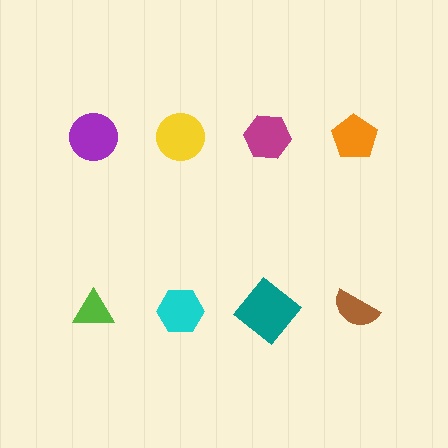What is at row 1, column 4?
An orange pentagon.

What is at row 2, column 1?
A lime triangle.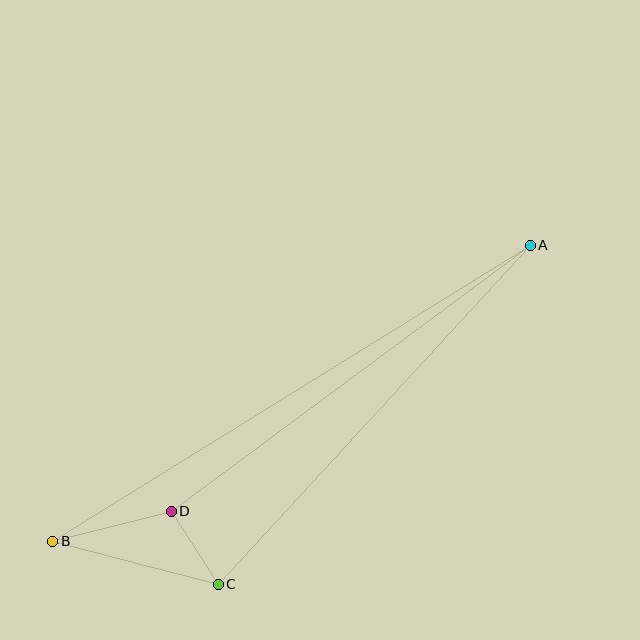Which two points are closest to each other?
Points C and D are closest to each other.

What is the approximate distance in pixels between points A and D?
The distance between A and D is approximately 447 pixels.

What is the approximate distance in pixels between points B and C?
The distance between B and C is approximately 171 pixels.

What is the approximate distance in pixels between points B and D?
The distance between B and D is approximately 122 pixels.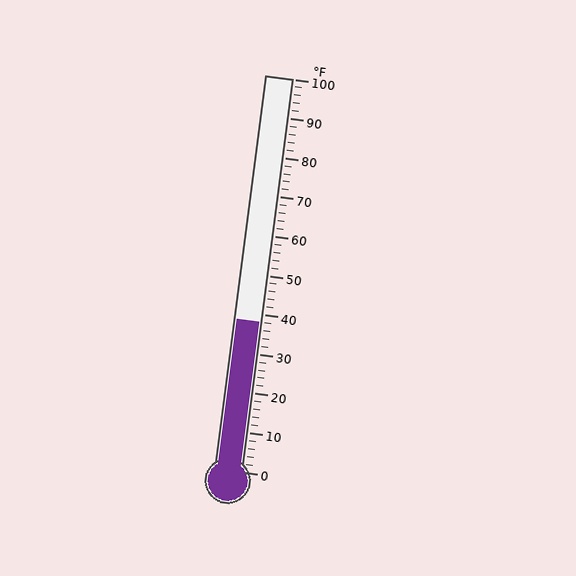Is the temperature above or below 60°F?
The temperature is below 60°F.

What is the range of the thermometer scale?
The thermometer scale ranges from 0°F to 100°F.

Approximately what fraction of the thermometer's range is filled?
The thermometer is filled to approximately 40% of its range.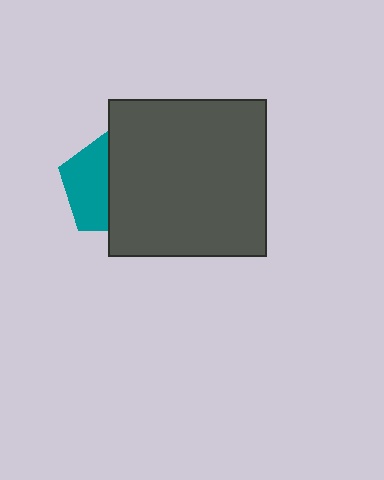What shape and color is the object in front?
The object in front is a dark gray square.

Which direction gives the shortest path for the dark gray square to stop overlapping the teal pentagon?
Moving right gives the shortest separation.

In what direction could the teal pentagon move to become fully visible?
The teal pentagon could move left. That would shift it out from behind the dark gray square entirely.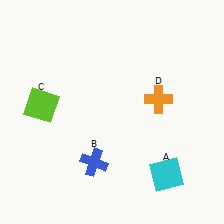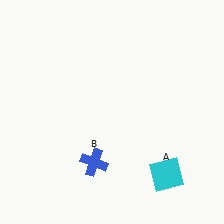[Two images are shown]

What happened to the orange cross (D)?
The orange cross (D) was removed in Image 2. It was in the top-right area of Image 1.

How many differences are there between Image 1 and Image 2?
There are 2 differences between the two images.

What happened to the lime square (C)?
The lime square (C) was removed in Image 2. It was in the top-left area of Image 1.